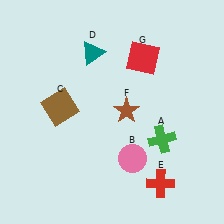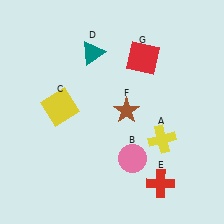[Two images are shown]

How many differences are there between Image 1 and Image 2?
There are 2 differences between the two images.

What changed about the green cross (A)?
In Image 1, A is green. In Image 2, it changed to yellow.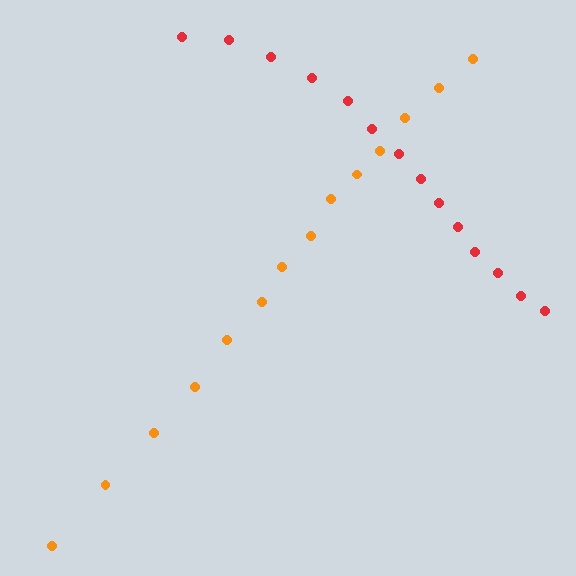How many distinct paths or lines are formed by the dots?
There are 2 distinct paths.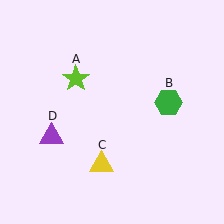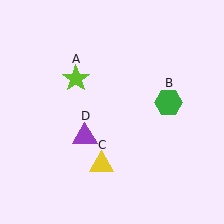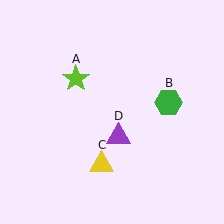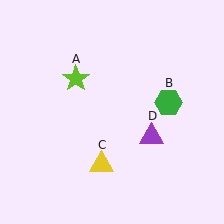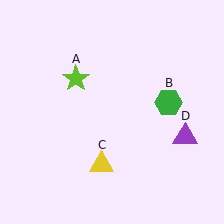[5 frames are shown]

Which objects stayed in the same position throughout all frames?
Lime star (object A) and green hexagon (object B) and yellow triangle (object C) remained stationary.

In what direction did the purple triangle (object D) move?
The purple triangle (object D) moved right.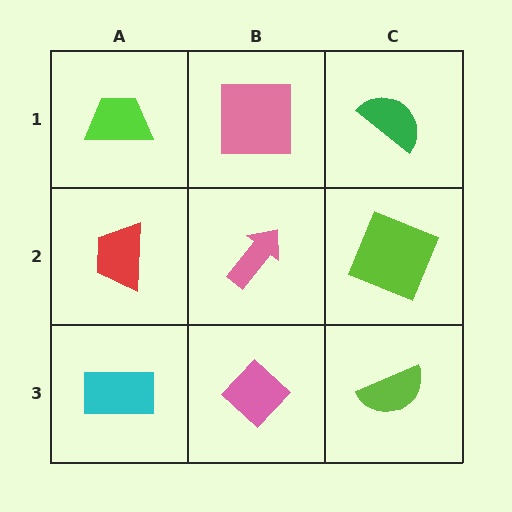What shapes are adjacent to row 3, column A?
A red trapezoid (row 2, column A), a pink diamond (row 3, column B).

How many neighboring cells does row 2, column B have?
4.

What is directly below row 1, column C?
A lime square.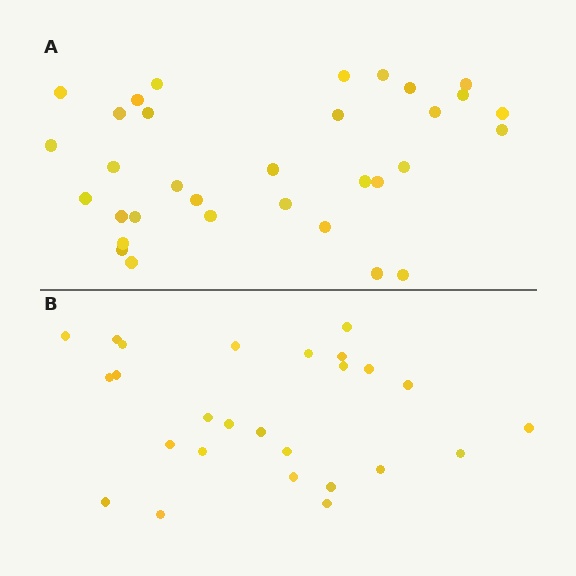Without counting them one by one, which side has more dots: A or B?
Region A (the top region) has more dots.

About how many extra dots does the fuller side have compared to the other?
Region A has roughly 8 or so more dots than region B.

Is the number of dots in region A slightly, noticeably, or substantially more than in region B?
Region A has noticeably more, but not dramatically so. The ratio is roughly 1.3 to 1.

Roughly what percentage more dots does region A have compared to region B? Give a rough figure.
About 25% more.